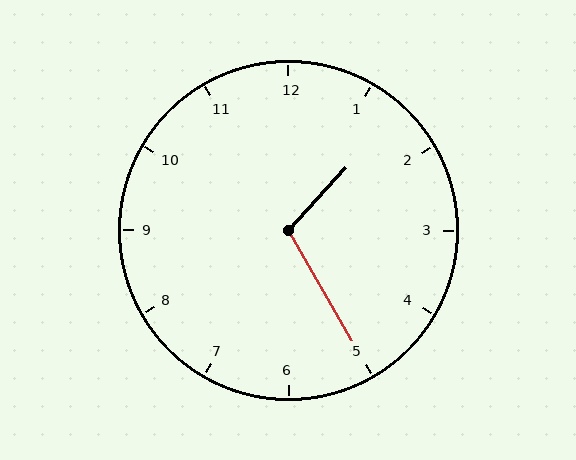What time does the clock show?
1:25.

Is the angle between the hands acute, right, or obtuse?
It is obtuse.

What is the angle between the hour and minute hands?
Approximately 108 degrees.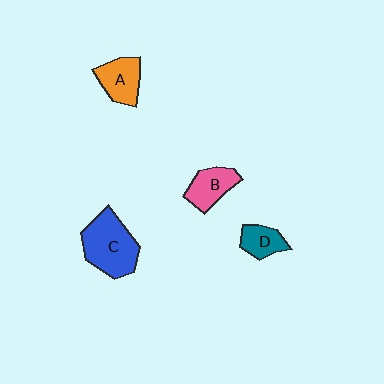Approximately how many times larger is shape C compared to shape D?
Approximately 2.3 times.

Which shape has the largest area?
Shape C (blue).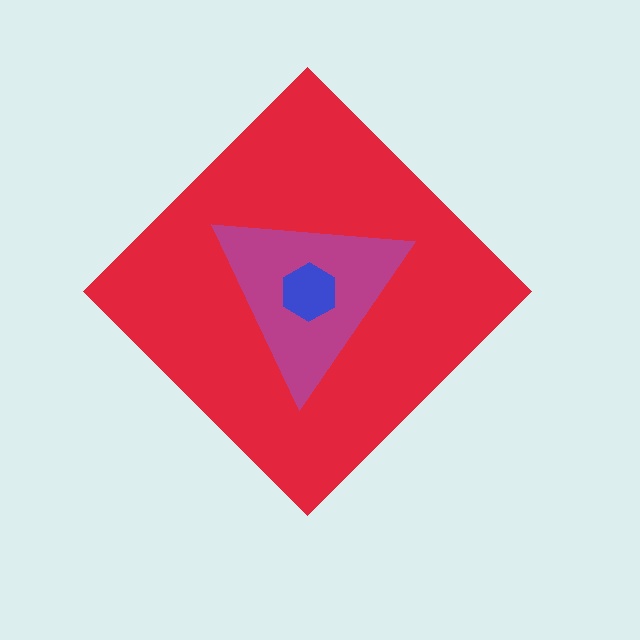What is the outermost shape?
The red diamond.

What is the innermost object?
The blue hexagon.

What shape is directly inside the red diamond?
The magenta triangle.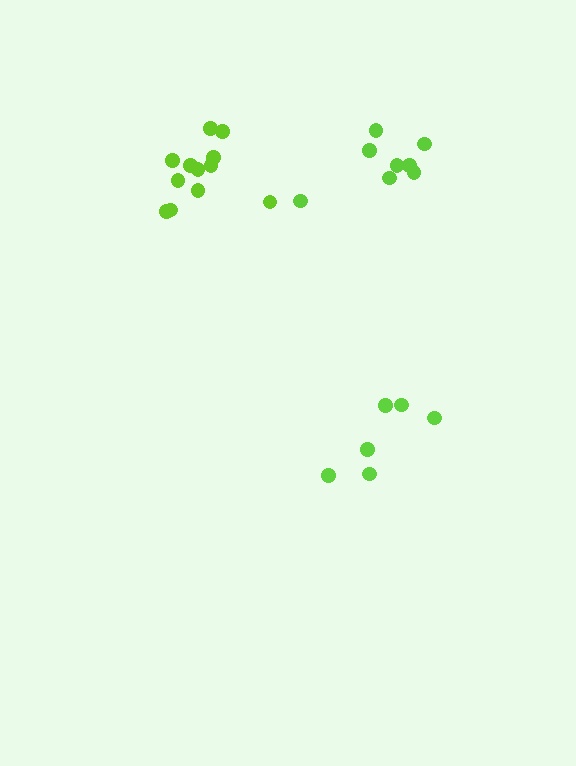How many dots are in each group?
Group 1: 8 dots, Group 2: 12 dots, Group 3: 6 dots (26 total).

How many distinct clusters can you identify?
There are 3 distinct clusters.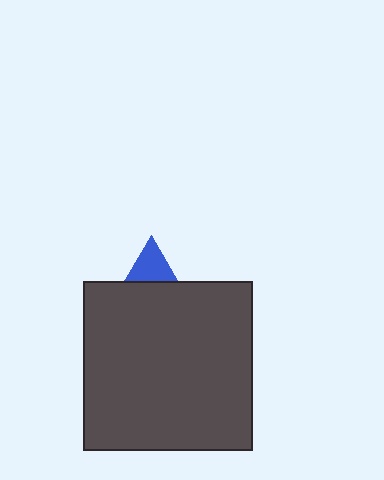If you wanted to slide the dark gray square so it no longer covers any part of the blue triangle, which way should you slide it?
Slide it down — that is the most direct way to separate the two shapes.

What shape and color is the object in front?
The object in front is a dark gray square.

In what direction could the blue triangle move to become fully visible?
The blue triangle could move up. That would shift it out from behind the dark gray square entirely.